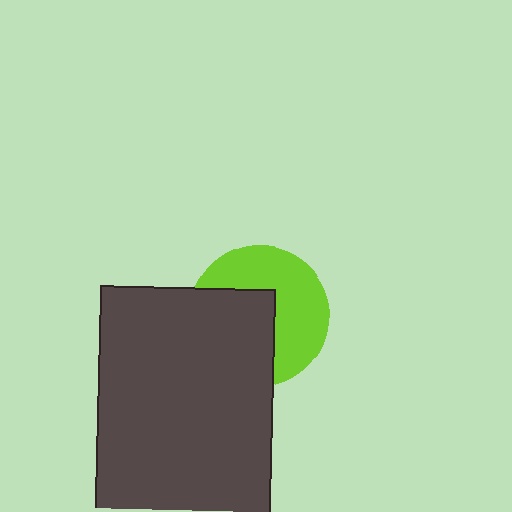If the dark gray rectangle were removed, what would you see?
You would see the complete lime circle.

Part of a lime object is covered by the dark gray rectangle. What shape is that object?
It is a circle.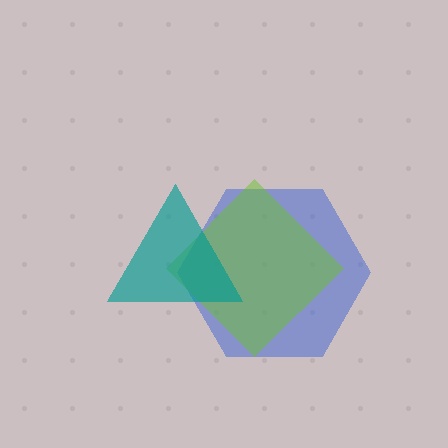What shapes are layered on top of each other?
The layered shapes are: a blue hexagon, a lime diamond, a teal triangle.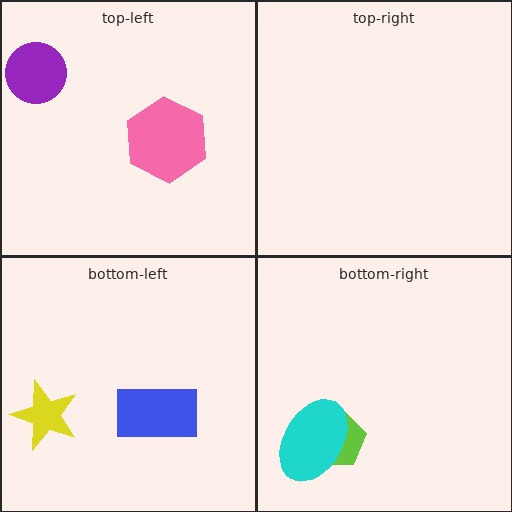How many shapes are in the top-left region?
2.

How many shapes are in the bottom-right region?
2.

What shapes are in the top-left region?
The purple circle, the pink hexagon.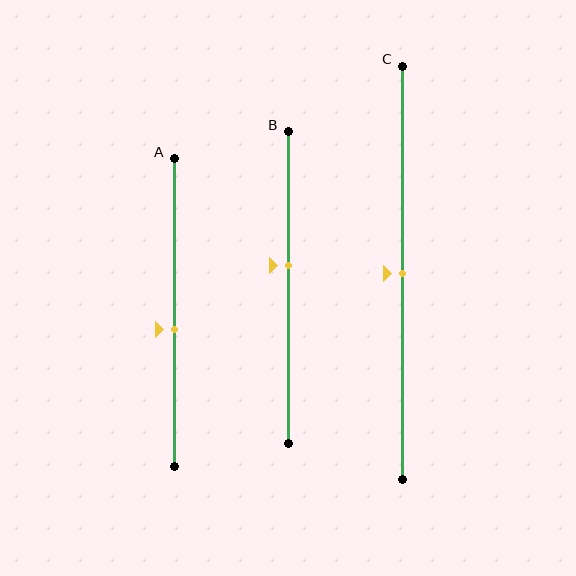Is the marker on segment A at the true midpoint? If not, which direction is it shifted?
No, the marker on segment A is shifted downward by about 6% of the segment length.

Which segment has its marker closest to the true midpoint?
Segment C has its marker closest to the true midpoint.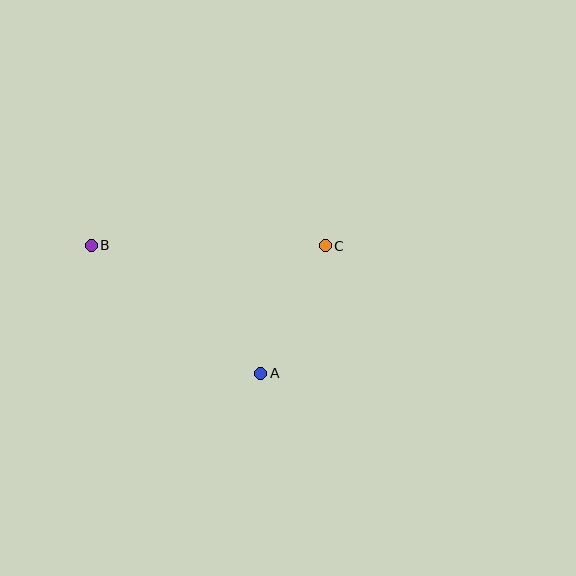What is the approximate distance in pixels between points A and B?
The distance between A and B is approximately 212 pixels.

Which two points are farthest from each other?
Points B and C are farthest from each other.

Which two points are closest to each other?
Points A and C are closest to each other.